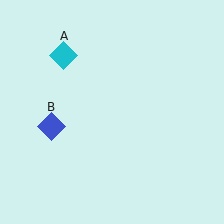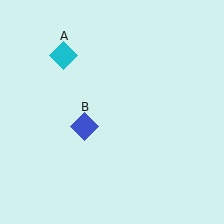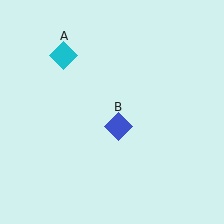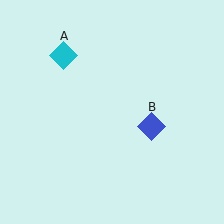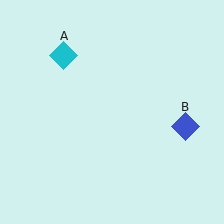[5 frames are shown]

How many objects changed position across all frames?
1 object changed position: blue diamond (object B).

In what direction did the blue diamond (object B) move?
The blue diamond (object B) moved right.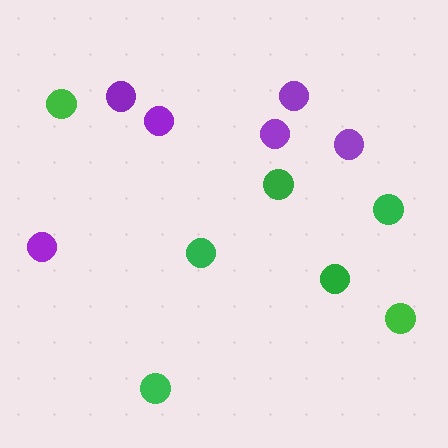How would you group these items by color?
There are 2 groups: one group of green circles (7) and one group of purple circles (6).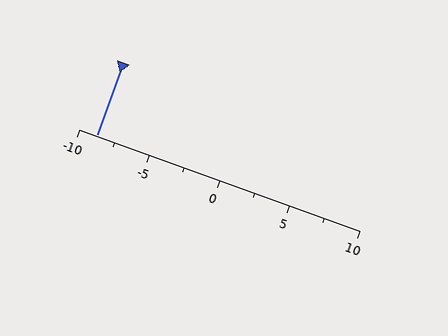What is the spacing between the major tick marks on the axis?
The major ticks are spaced 5 apart.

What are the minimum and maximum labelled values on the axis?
The axis runs from -10 to 10.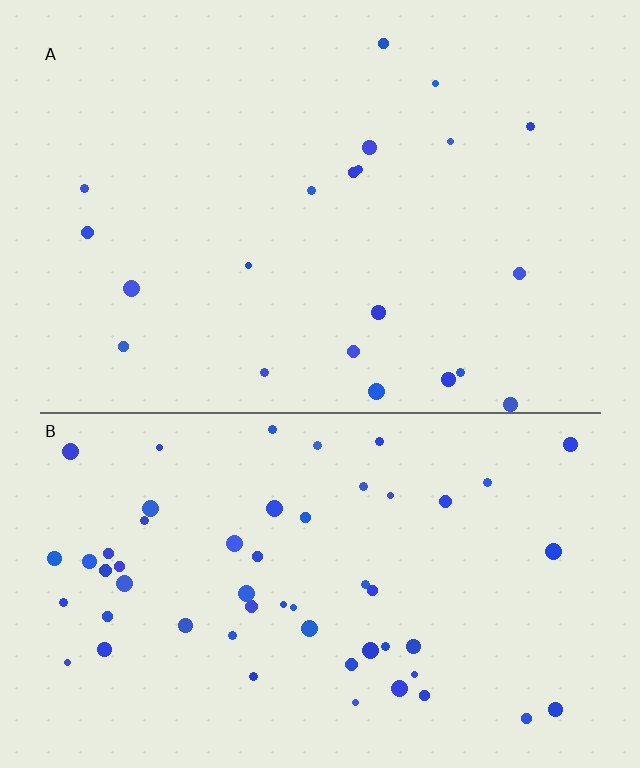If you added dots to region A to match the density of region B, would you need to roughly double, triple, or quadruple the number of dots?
Approximately triple.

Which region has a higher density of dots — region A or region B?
B (the bottom).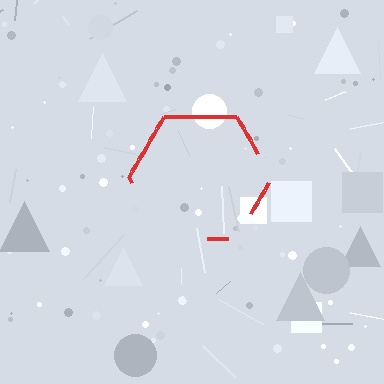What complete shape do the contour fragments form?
The contour fragments form a hexagon.